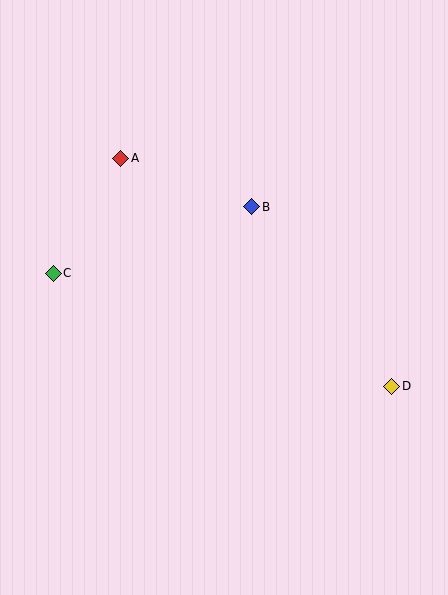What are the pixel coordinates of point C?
Point C is at (53, 273).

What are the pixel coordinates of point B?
Point B is at (252, 207).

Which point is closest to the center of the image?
Point B at (252, 207) is closest to the center.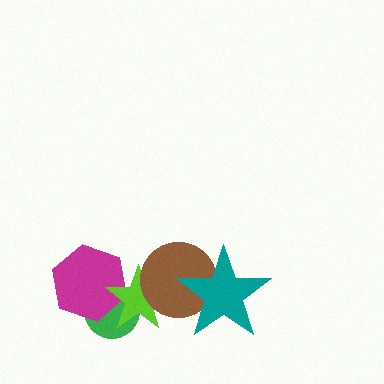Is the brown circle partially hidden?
Yes, it is partially covered by another shape.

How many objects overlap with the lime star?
3 objects overlap with the lime star.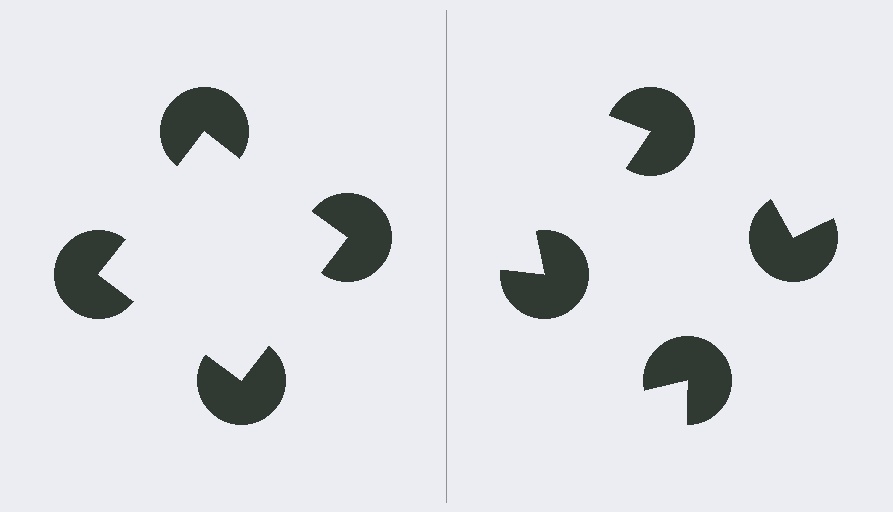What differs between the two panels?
The pac-man discs are positioned identically on both sides; only the wedge orientations differ. On the left they align to a square; on the right they are misaligned.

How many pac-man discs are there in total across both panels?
8 — 4 on each side.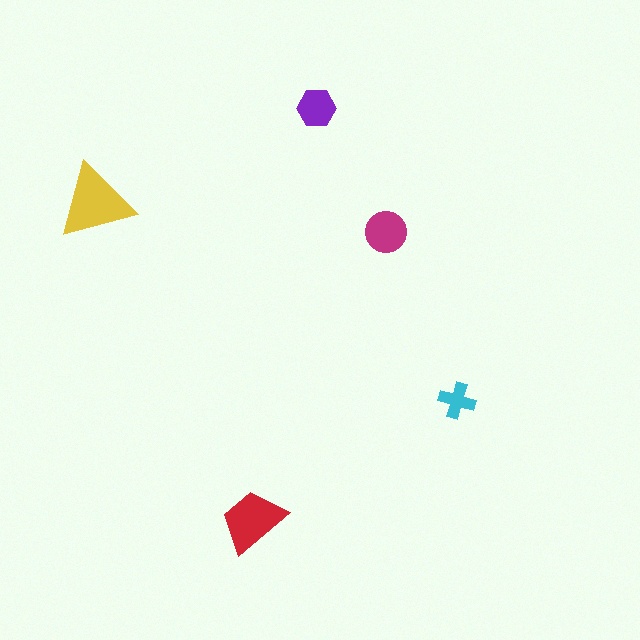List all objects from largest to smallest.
The yellow triangle, the red trapezoid, the magenta circle, the purple hexagon, the cyan cross.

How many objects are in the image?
There are 5 objects in the image.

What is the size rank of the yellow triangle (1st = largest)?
1st.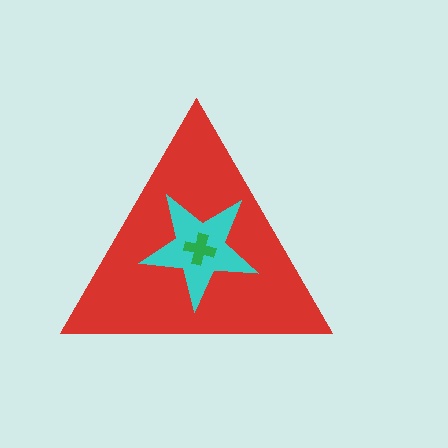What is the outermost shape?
The red triangle.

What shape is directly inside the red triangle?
The cyan star.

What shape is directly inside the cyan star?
The green cross.